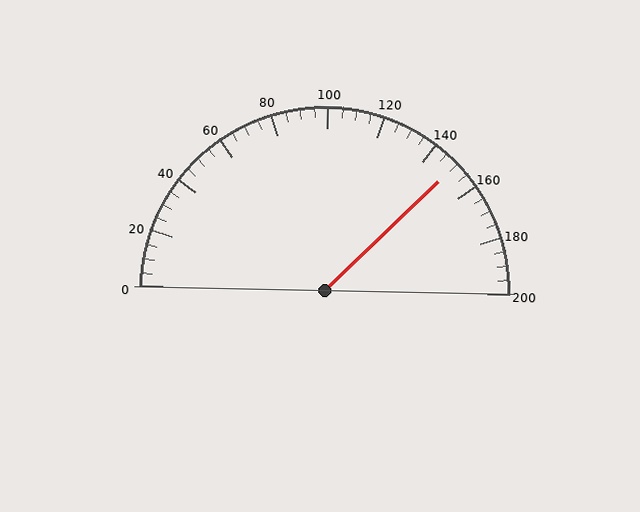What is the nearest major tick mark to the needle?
The nearest major tick mark is 160.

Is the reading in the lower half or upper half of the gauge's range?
The reading is in the upper half of the range (0 to 200).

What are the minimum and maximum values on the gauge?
The gauge ranges from 0 to 200.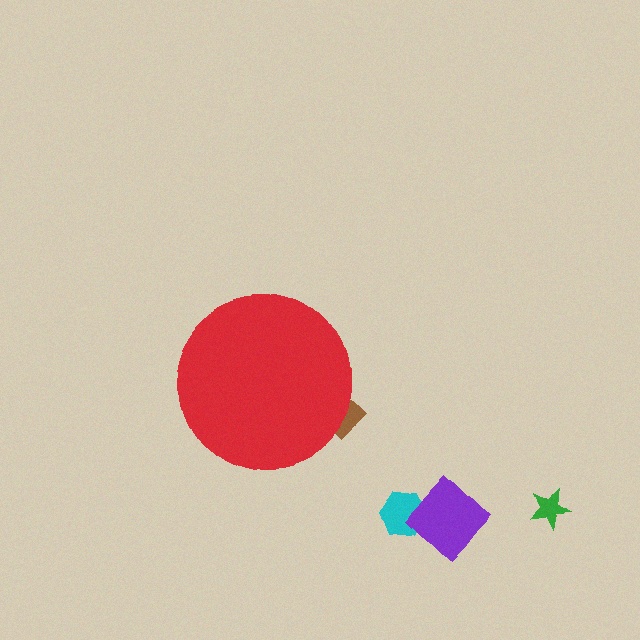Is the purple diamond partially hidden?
No, the purple diamond is fully visible.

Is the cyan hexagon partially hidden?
No, the cyan hexagon is fully visible.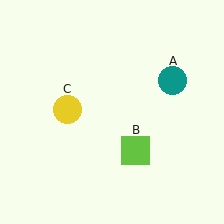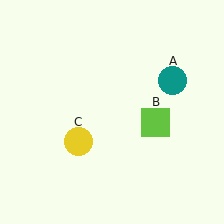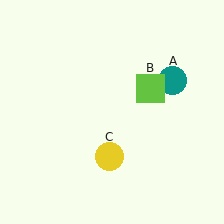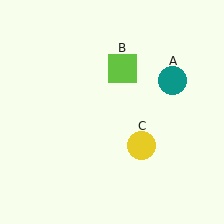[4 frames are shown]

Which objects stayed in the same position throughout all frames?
Teal circle (object A) remained stationary.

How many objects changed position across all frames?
2 objects changed position: lime square (object B), yellow circle (object C).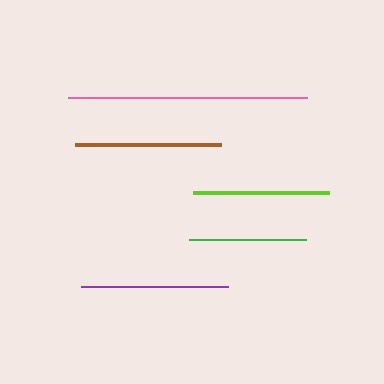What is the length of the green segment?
The green segment is approximately 116 pixels long.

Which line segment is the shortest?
The green line is the shortest at approximately 116 pixels.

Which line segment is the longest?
The pink line is the longest at approximately 239 pixels.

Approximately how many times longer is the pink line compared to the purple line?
The pink line is approximately 1.6 times the length of the purple line.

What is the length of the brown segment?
The brown segment is approximately 145 pixels long.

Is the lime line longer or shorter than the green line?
The lime line is longer than the green line.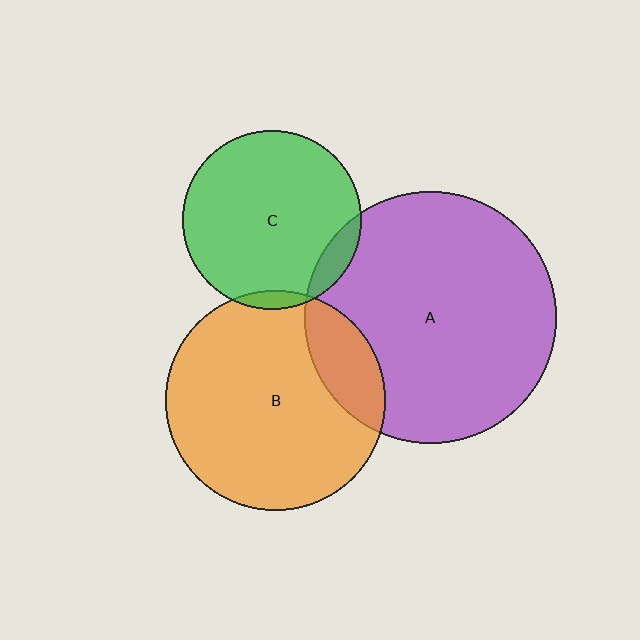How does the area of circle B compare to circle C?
Approximately 1.5 times.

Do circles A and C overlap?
Yes.